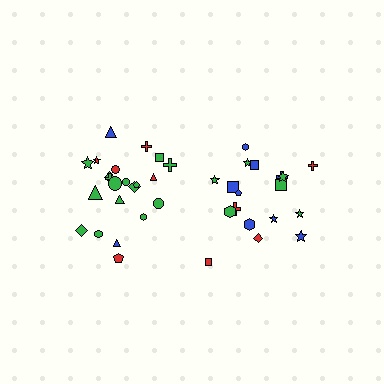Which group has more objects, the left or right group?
The left group.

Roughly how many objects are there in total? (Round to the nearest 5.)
Roughly 40 objects in total.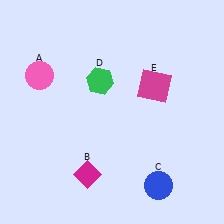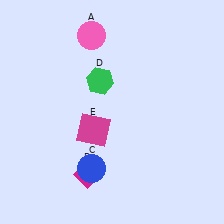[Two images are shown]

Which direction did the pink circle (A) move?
The pink circle (A) moved right.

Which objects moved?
The objects that moved are: the pink circle (A), the blue circle (C), the magenta square (E).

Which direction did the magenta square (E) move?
The magenta square (E) moved left.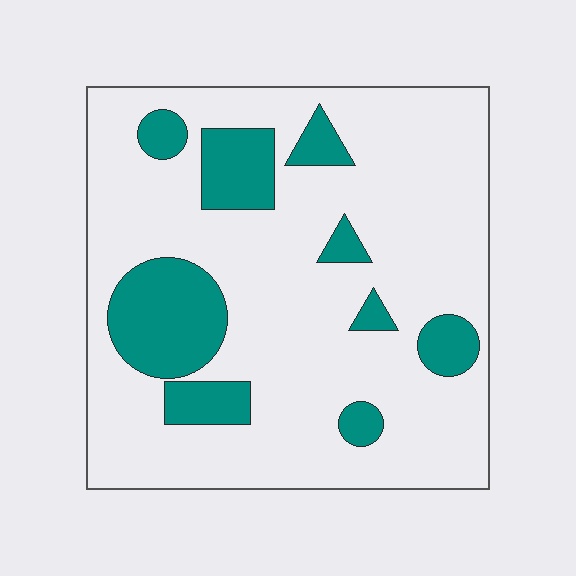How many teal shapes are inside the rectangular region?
9.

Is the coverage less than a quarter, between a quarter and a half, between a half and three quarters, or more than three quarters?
Less than a quarter.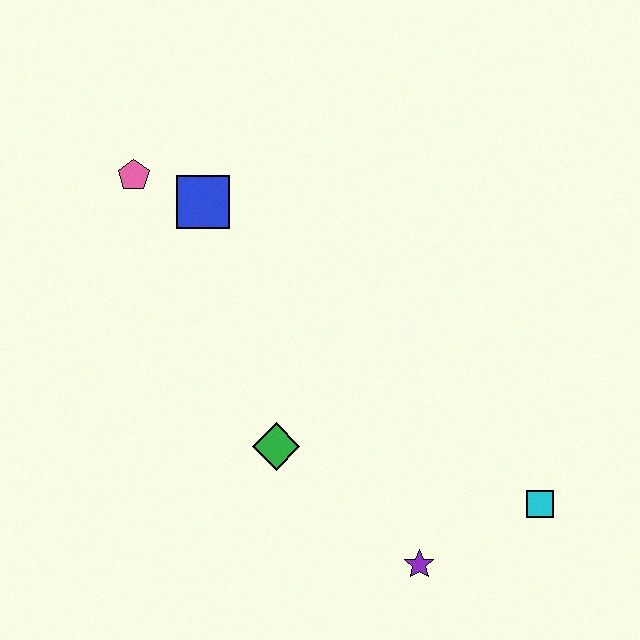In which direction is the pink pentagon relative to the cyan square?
The pink pentagon is to the left of the cyan square.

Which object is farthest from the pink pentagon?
The cyan square is farthest from the pink pentagon.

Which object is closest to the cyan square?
The purple star is closest to the cyan square.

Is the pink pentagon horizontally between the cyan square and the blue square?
No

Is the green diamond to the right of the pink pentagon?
Yes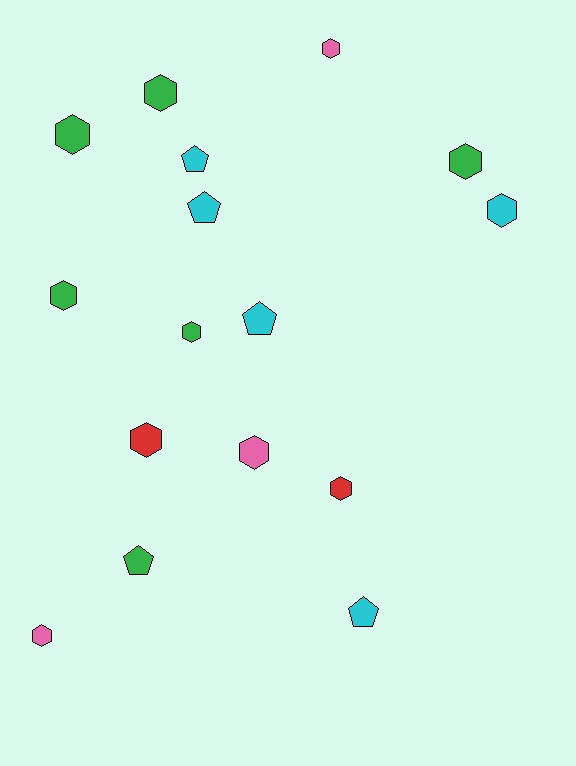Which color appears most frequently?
Green, with 6 objects.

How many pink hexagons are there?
There are 3 pink hexagons.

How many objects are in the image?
There are 16 objects.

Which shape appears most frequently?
Hexagon, with 11 objects.